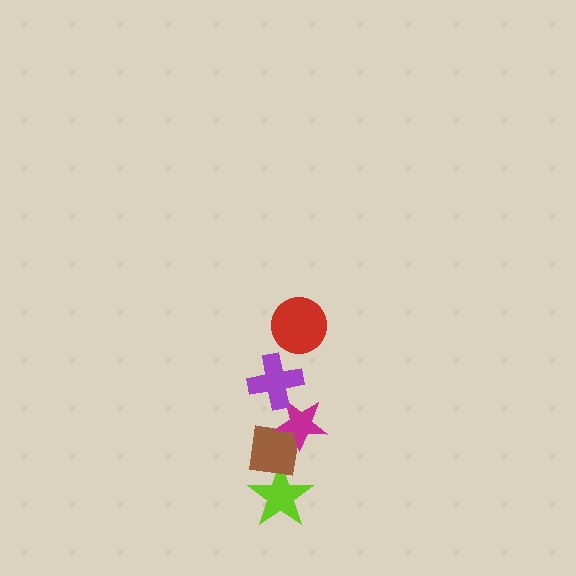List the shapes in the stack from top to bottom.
From top to bottom: the red circle, the purple cross, the magenta star, the brown square, the lime star.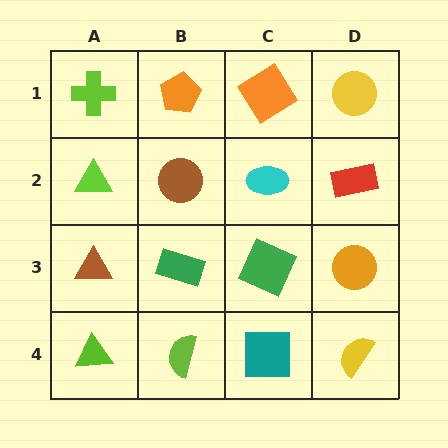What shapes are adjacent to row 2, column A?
A lime cross (row 1, column A), a brown triangle (row 3, column A), a brown circle (row 2, column B).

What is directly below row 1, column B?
A brown circle.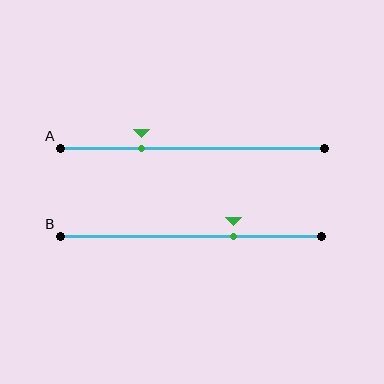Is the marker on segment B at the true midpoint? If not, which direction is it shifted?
No, the marker on segment B is shifted to the right by about 16% of the segment length.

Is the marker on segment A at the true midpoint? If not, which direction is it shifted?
No, the marker on segment A is shifted to the left by about 19% of the segment length.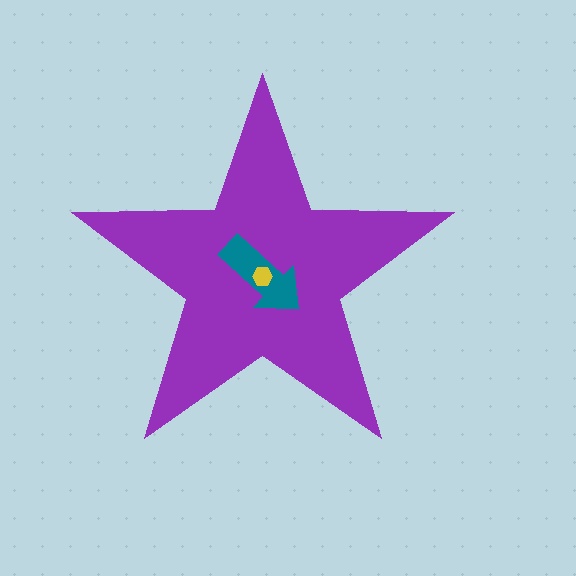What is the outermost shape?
The purple star.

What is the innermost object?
The yellow hexagon.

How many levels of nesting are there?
3.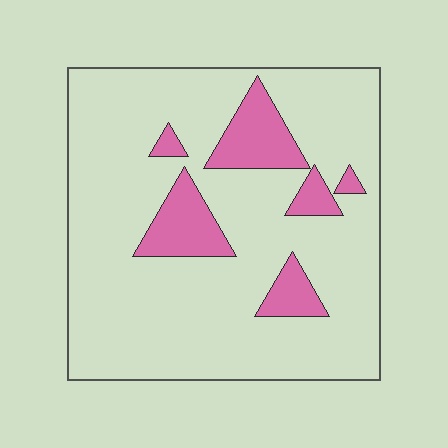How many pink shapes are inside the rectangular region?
6.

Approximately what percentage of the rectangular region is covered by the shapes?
Approximately 15%.